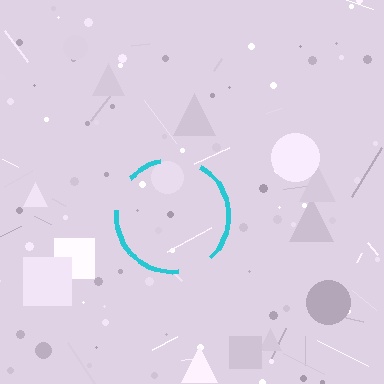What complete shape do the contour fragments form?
The contour fragments form a circle.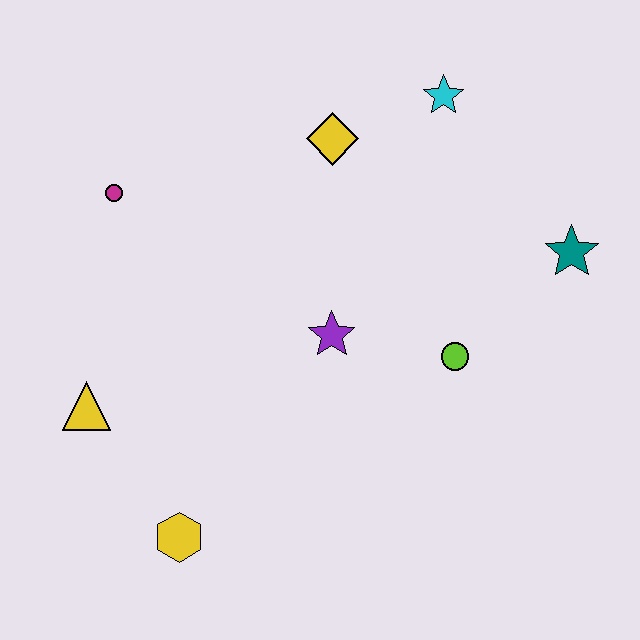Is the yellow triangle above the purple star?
No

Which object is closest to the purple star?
The lime circle is closest to the purple star.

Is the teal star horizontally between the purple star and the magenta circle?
No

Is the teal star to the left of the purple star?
No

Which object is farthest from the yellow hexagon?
The cyan star is farthest from the yellow hexagon.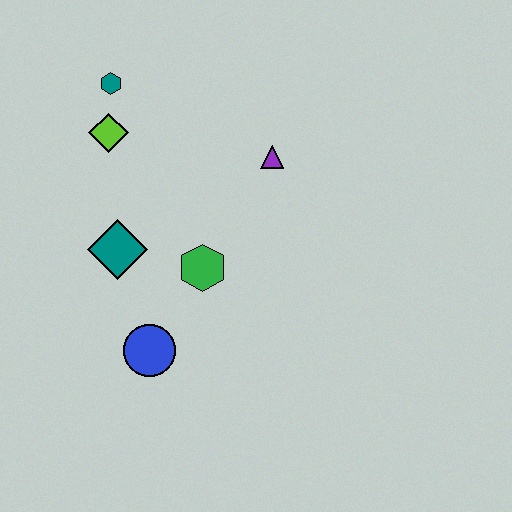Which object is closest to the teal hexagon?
The lime diamond is closest to the teal hexagon.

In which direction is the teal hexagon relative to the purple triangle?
The teal hexagon is to the left of the purple triangle.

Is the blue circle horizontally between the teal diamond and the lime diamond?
No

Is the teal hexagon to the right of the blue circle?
No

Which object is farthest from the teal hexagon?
The blue circle is farthest from the teal hexagon.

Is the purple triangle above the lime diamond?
No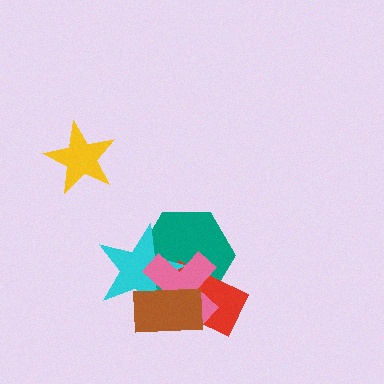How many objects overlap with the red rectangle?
4 objects overlap with the red rectangle.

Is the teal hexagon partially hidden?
Yes, it is partially covered by another shape.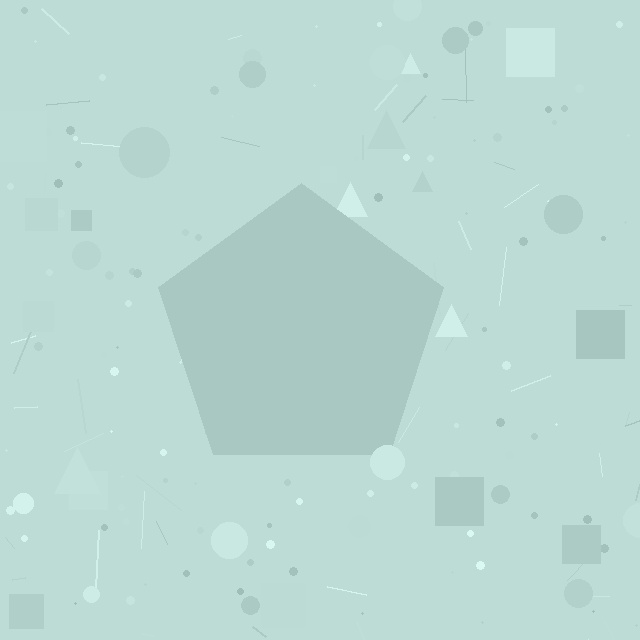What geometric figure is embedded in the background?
A pentagon is embedded in the background.